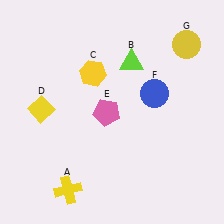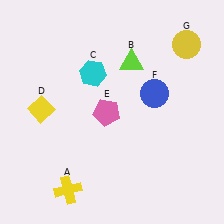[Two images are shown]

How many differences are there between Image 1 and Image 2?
There is 1 difference between the two images.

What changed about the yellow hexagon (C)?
In Image 1, C is yellow. In Image 2, it changed to cyan.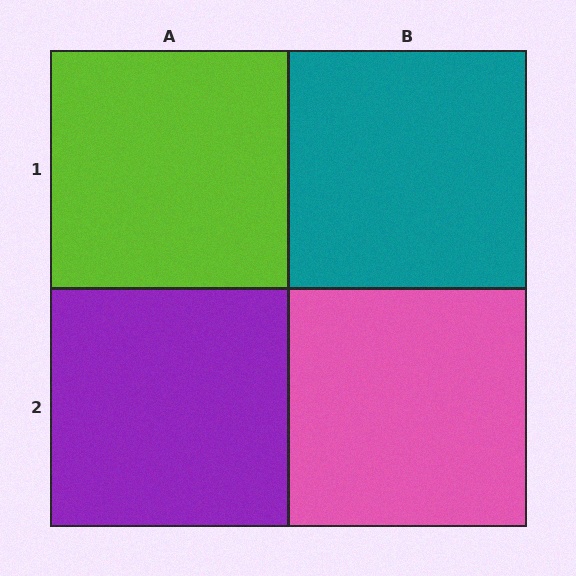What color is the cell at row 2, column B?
Pink.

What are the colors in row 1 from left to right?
Lime, teal.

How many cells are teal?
1 cell is teal.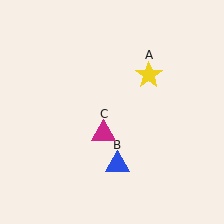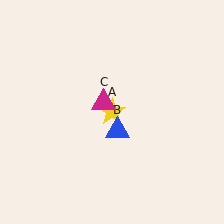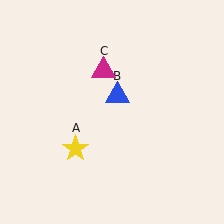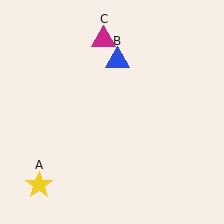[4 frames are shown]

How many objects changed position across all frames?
3 objects changed position: yellow star (object A), blue triangle (object B), magenta triangle (object C).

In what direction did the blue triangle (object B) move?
The blue triangle (object B) moved up.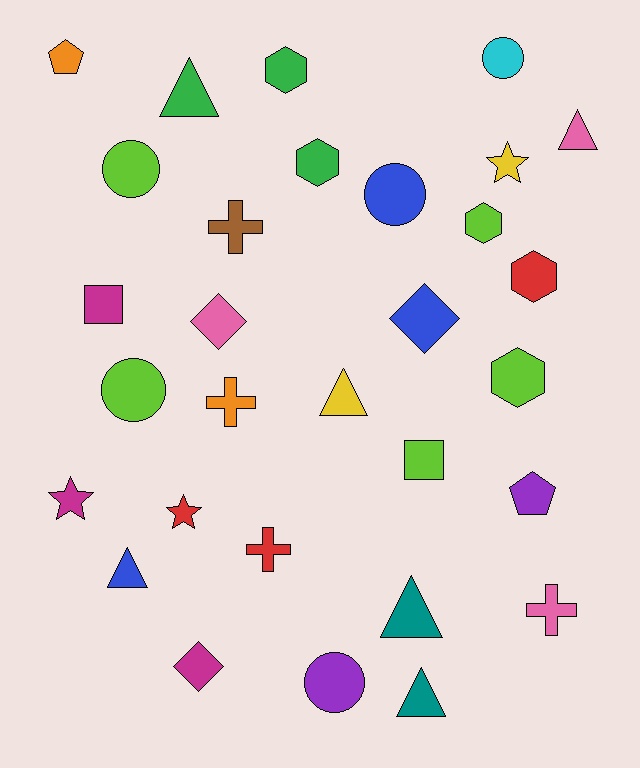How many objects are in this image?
There are 30 objects.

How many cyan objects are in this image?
There is 1 cyan object.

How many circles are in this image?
There are 5 circles.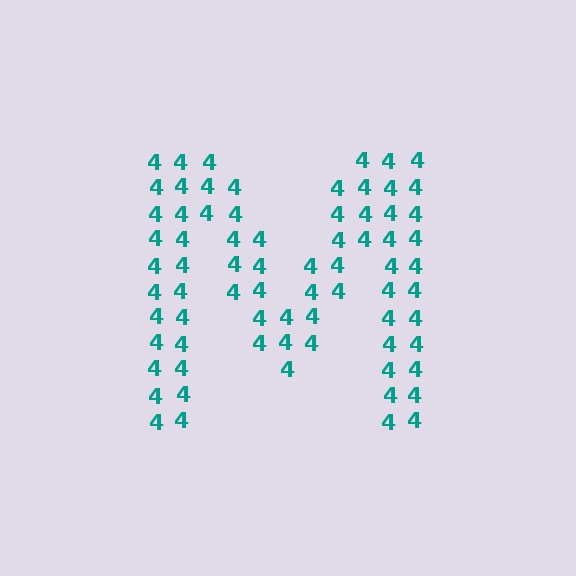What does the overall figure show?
The overall figure shows the letter M.